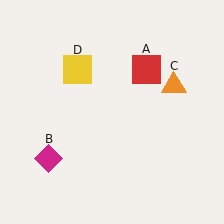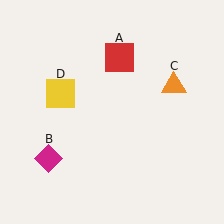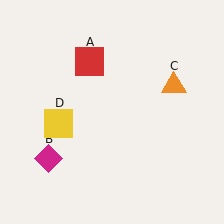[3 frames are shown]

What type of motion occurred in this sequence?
The red square (object A), yellow square (object D) rotated counterclockwise around the center of the scene.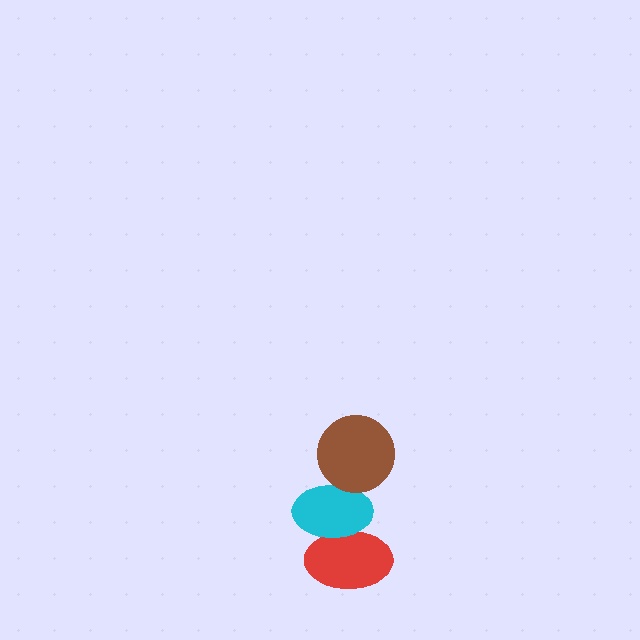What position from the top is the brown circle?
The brown circle is 1st from the top.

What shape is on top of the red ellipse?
The cyan ellipse is on top of the red ellipse.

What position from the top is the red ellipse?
The red ellipse is 3rd from the top.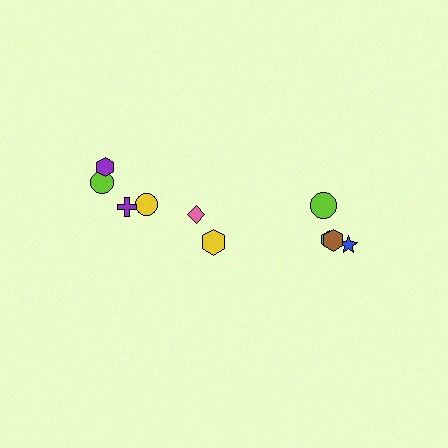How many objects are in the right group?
There are 4 objects.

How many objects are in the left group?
There are 6 objects.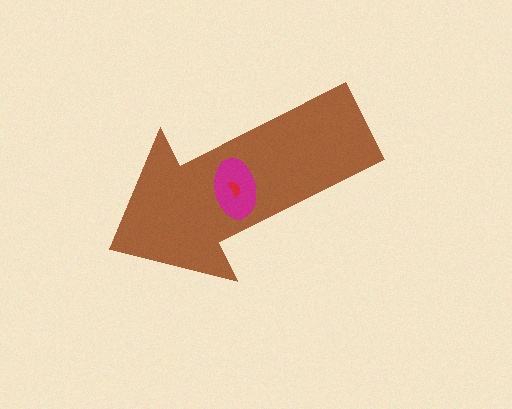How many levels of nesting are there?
3.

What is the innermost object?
The red semicircle.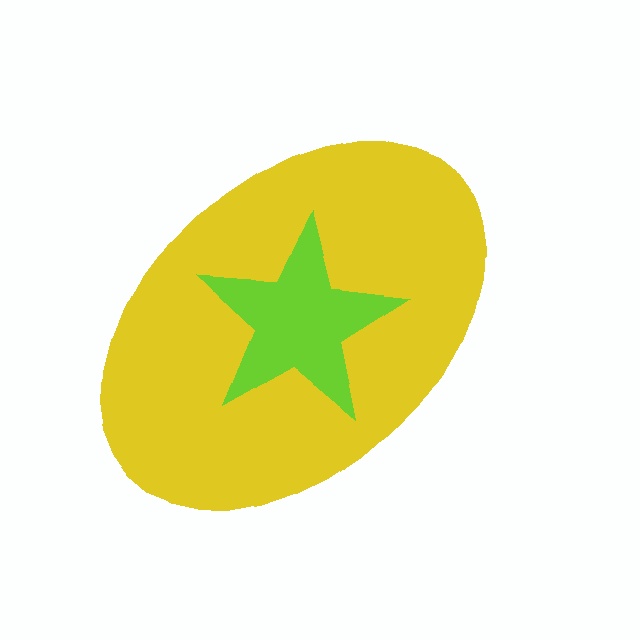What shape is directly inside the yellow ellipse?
The lime star.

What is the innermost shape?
The lime star.